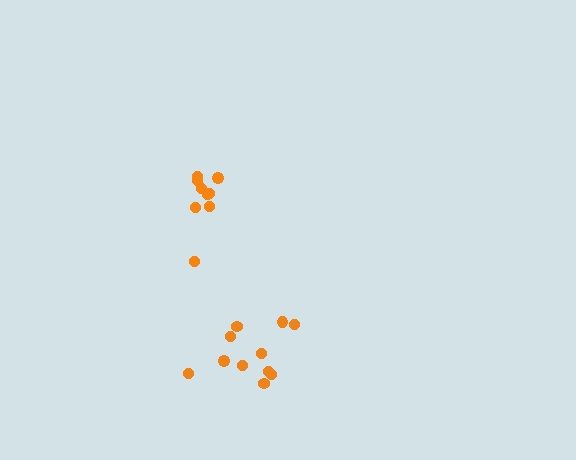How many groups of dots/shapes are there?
There are 2 groups.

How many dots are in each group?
Group 1: 11 dots, Group 2: 9 dots (20 total).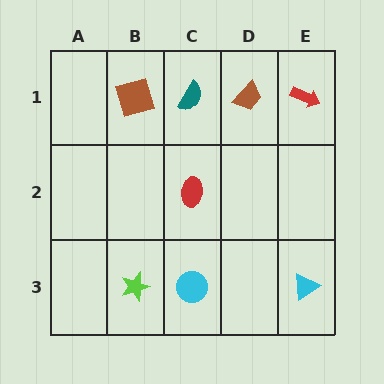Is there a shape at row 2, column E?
No, that cell is empty.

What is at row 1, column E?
A red arrow.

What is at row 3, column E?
A cyan triangle.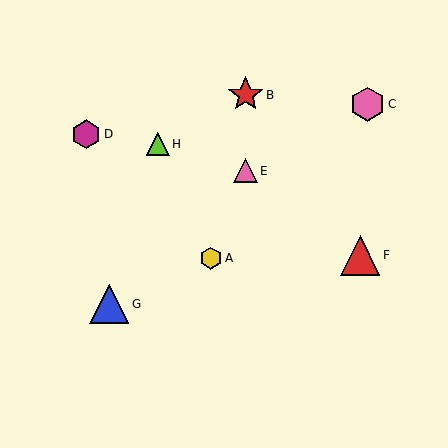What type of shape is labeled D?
Shape D is a magenta hexagon.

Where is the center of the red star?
The center of the red star is at (246, 95).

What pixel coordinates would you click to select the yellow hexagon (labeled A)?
Click at (211, 258) to select the yellow hexagon A.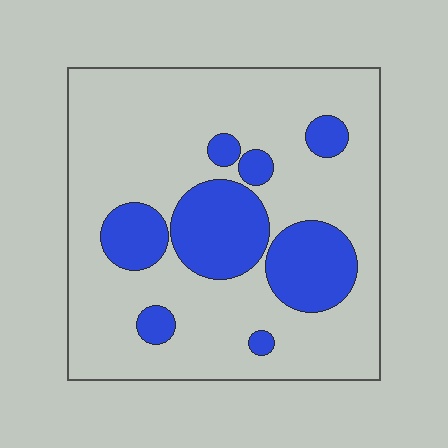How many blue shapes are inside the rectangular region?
8.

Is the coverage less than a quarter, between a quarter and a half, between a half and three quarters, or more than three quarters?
Less than a quarter.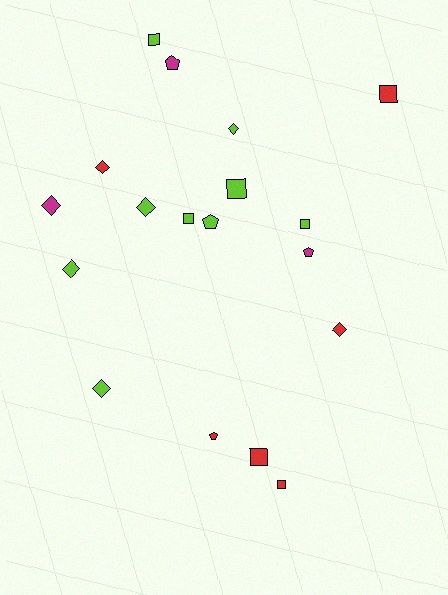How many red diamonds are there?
There are 2 red diamonds.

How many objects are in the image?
There are 18 objects.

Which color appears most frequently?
Lime, with 9 objects.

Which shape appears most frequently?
Diamond, with 7 objects.